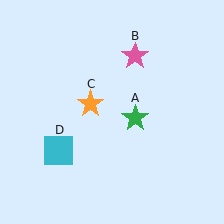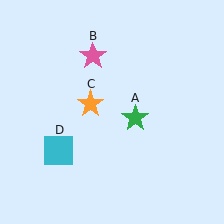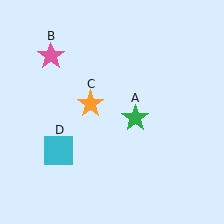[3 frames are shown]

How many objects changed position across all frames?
1 object changed position: pink star (object B).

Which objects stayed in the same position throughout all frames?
Green star (object A) and orange star (object C) and cyan square (object D) remained stationary.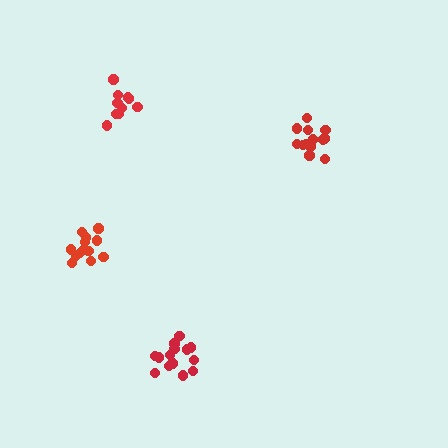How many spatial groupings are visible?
There are 4 spatial groupings.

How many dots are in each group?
Group 1: 10 dots, Group 2: 14 dots, Group 3: 14 dots, Group 4: 13 dots (51 total).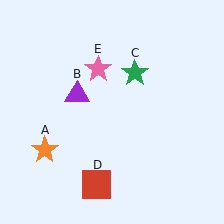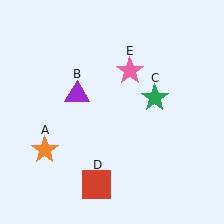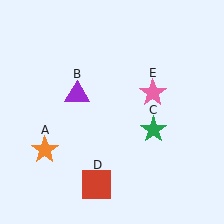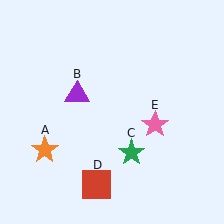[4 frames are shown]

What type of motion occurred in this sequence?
The green star (object C), pink star (object E) rotated clockwise around the center of the scene.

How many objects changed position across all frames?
2 objects changed position: green star (object C), pink star (object E).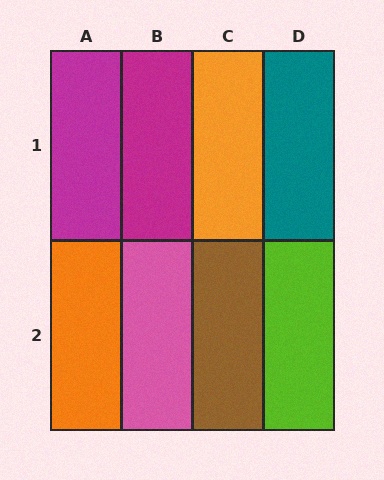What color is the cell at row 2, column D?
Lime.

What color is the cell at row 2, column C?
Brown.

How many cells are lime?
1 cell is lime.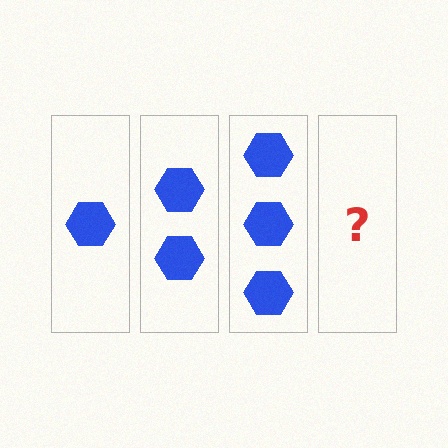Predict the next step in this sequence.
The next step is 4 hexagons.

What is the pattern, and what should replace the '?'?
The pattern is that each step adds one more hexagon. The '?' should be 4 hexagons.